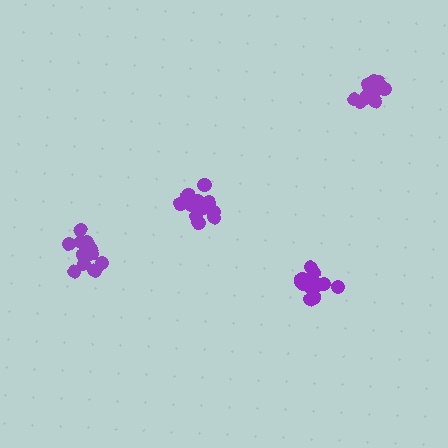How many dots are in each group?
Group 1: 15 dots, Group 2: 16 dots, Group 3: 15 dots, Group 4: 15 dots (61 total).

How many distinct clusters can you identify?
There are 4 distinct clusters.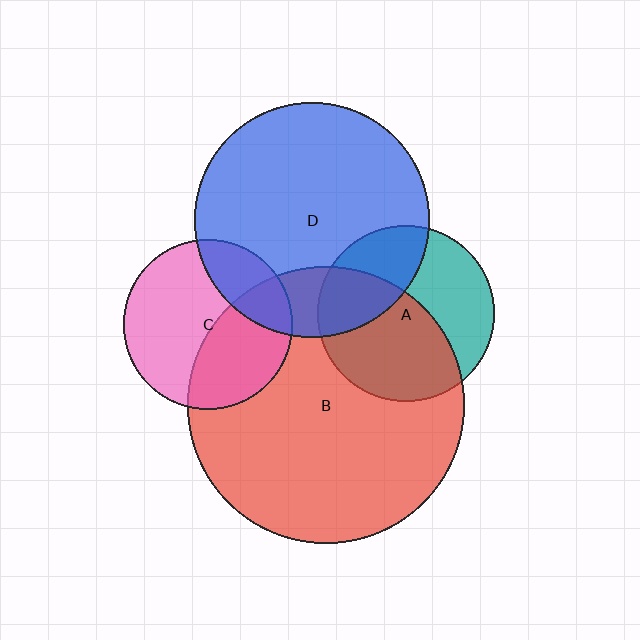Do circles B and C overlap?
Yes.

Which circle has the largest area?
Circle B (red).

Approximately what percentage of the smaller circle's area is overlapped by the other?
Approximately 40%.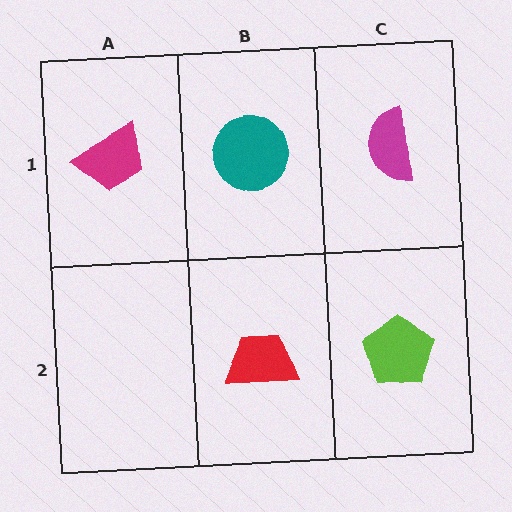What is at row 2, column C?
A lime pentagon.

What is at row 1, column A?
A magenta trapezoid.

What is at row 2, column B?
A red trapezoid.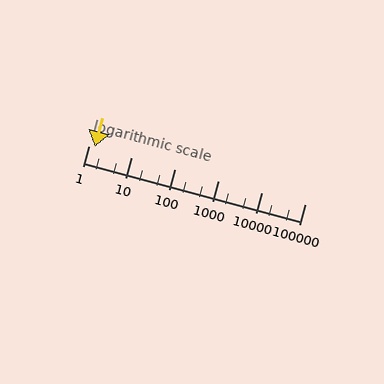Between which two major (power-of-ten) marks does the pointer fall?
The pointer is between 1 and 10.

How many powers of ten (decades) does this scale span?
The scale spans 5 decades, from 1 to 100000.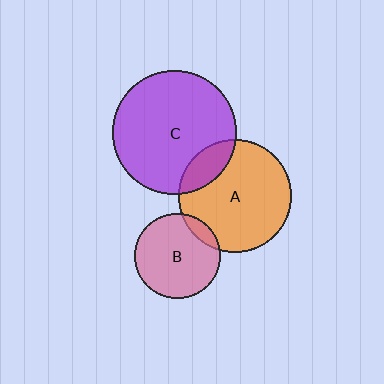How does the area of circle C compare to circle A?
Approximately 1.2 times.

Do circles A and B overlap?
Yes.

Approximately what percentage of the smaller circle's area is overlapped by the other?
Approximately 10%.